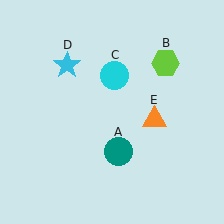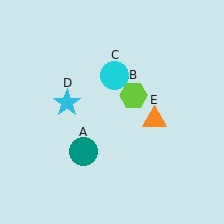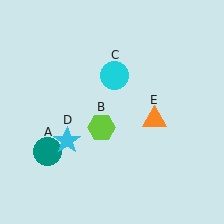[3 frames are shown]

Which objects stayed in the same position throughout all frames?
Cyan circle (object C) and orange triangle (object E) remained stationary.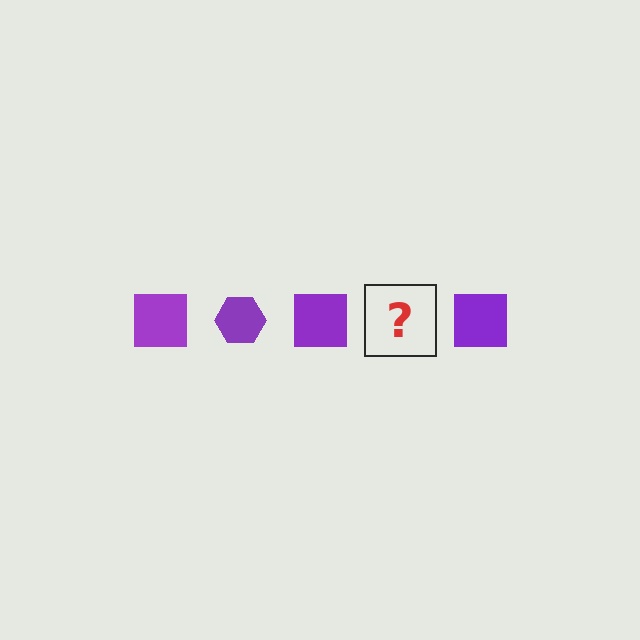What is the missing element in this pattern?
The missing element is a purple hexagon.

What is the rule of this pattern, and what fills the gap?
The rule is that the pattern cycles through square, hexagon shapes in purple. The gap should be filled with a purple hexagon.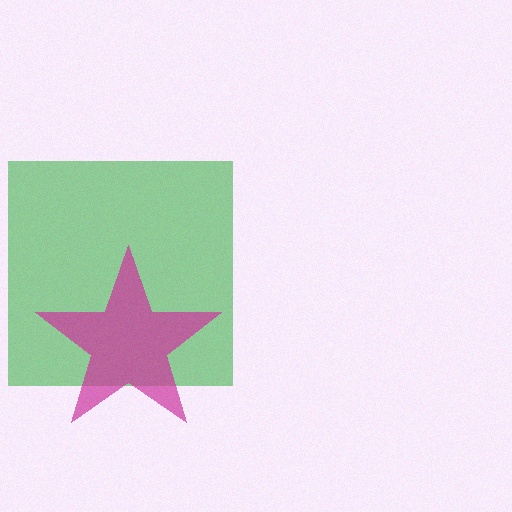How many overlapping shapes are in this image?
There are 2 overlapping shapes in the image.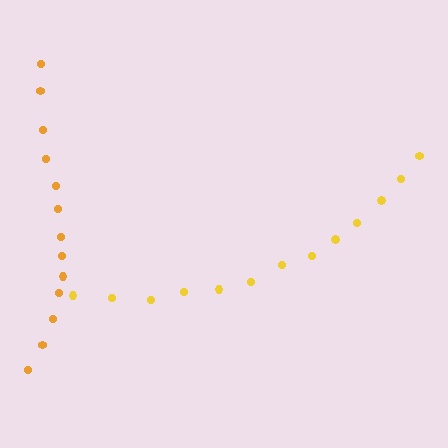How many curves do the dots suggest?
There are 2 distinct paths.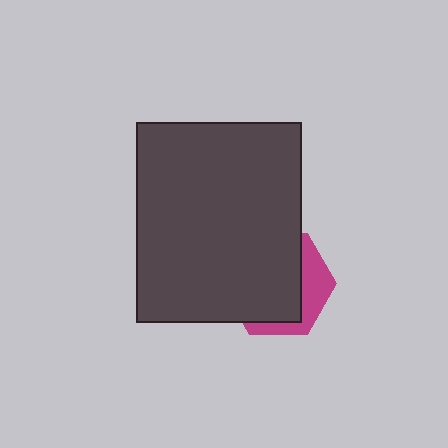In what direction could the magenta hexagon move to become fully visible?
The magenta hexagon could move toward the lower-right. That would shift it out from behind the dark gray rectangle entirely.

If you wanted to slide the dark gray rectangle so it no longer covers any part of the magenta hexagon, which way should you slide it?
Slide it toward the upper-left — that is the most direct way to separate the two shapes.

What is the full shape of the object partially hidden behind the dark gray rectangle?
The partially hidden object is a magenta hexagon.